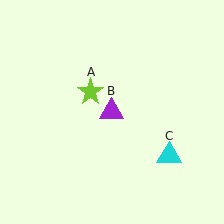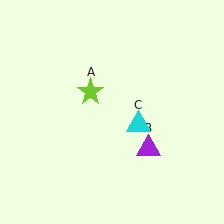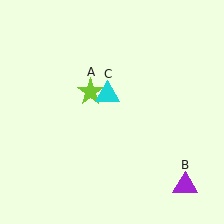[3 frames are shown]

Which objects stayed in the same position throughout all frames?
Lime star (object A) remained stationary.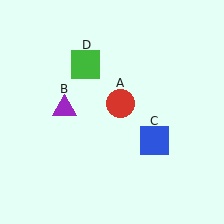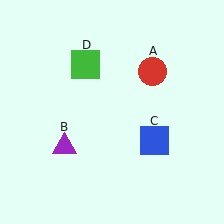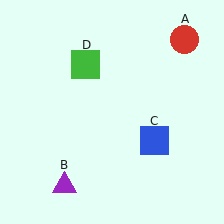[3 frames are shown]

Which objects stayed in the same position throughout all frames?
Blue square (object C) and green square (object D) remained stationary.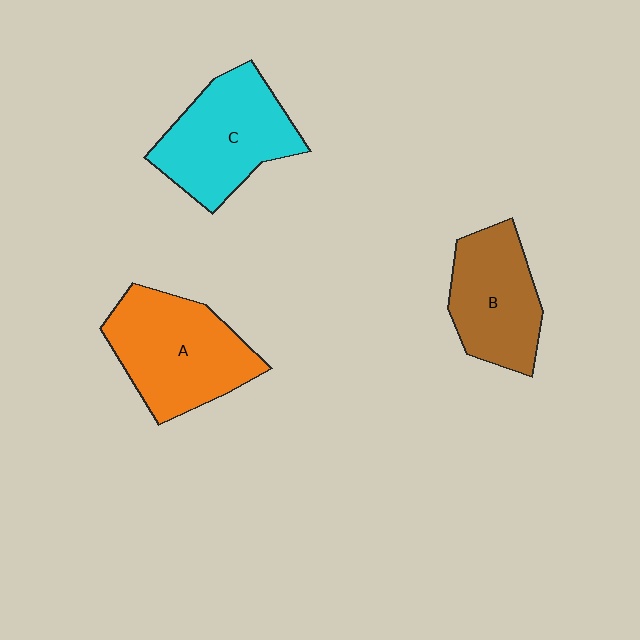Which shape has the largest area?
Shape A (orange).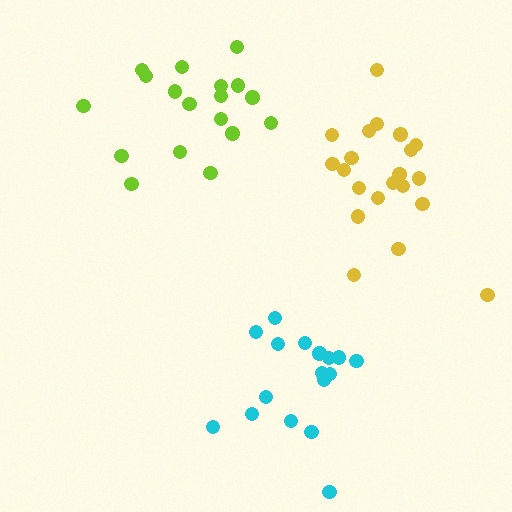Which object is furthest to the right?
The yellow cluster is rightmost.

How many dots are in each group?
Group 1: 21 dots, Group 2: 17 dots, Group 3: 18 dots (56 total).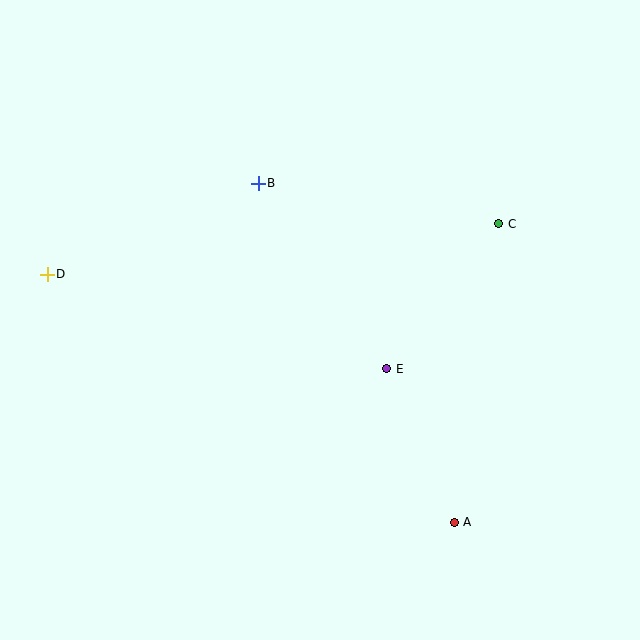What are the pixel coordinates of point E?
Point E is at (387, 369).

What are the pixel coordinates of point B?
Point B is at (258, 183).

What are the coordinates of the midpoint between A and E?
The midpoint between A and E is at (420, 445).